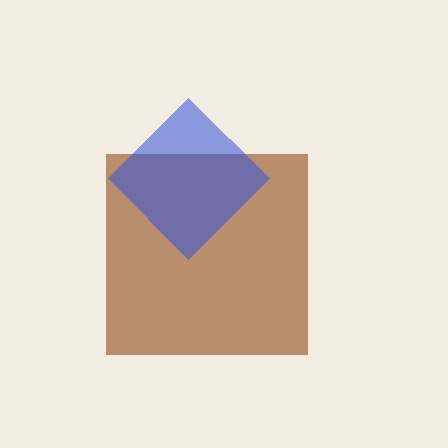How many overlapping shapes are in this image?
There are 2 overlapping shapes in the image.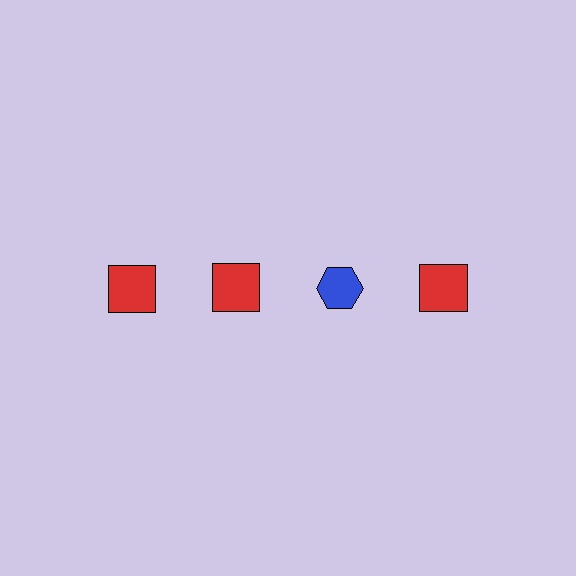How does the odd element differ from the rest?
It differs in both color (blue instead of red) and shape (hexagon instead of square).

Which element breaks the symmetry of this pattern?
The blue hexagon in the top row, center column breaks the symmetry. All other shapes are red squares.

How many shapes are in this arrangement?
There are 4 shapes arranged in a grid pattern.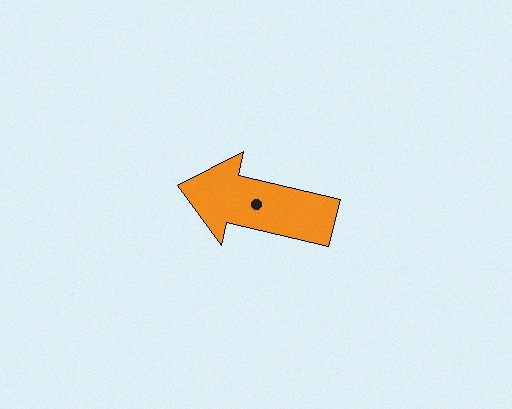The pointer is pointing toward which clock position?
Roughly 9 o'clock.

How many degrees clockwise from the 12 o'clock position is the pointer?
Approximately 284 degrees.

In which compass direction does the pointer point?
West.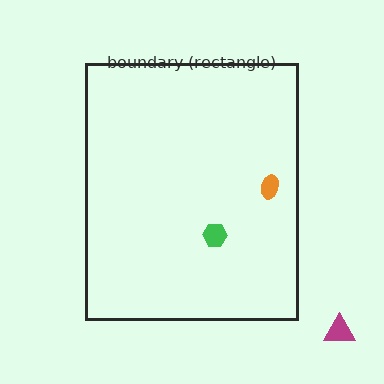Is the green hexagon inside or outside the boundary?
Inside.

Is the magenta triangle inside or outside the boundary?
Outside.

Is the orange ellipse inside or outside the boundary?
Inside.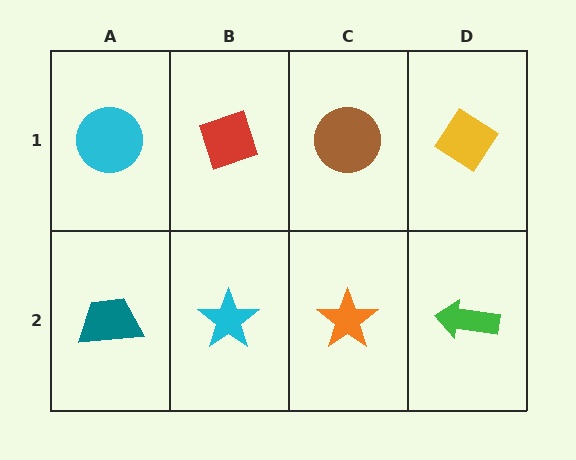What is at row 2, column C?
An orange star.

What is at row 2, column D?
A green arrow.